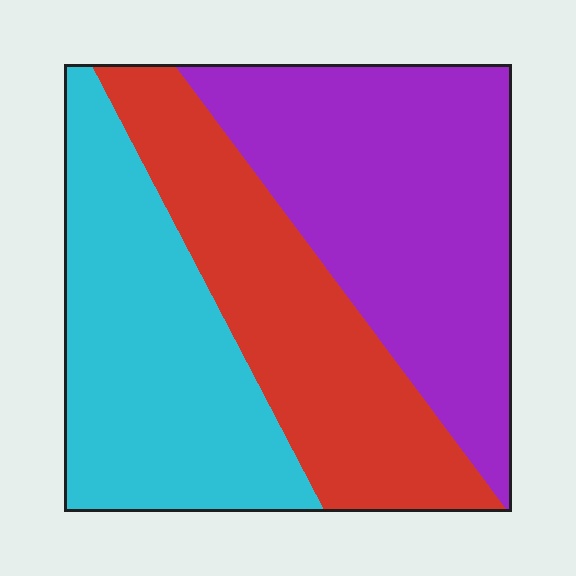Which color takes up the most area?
Purple, at roughly 40%.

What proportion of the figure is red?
Red takes up about one third (1/3) of the figure.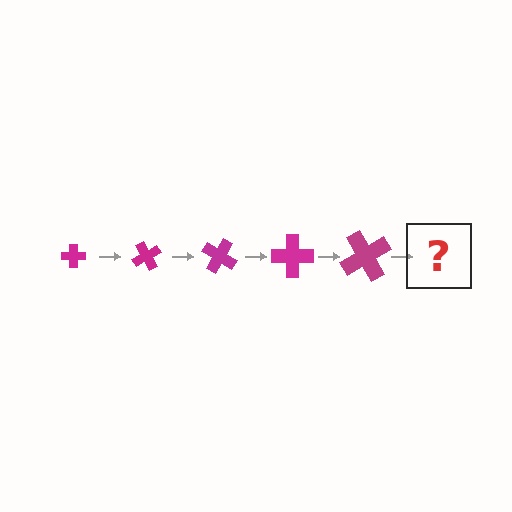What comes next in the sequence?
The next element should be a cross, larger than the previous one and rotated 300 degrees from the start.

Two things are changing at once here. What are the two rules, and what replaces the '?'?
The two rules are that the cross grows larger each step and it rotates 60 degrees each step. The '?' should be a cross, larger than the previous one and rotated 300 degrees from the start.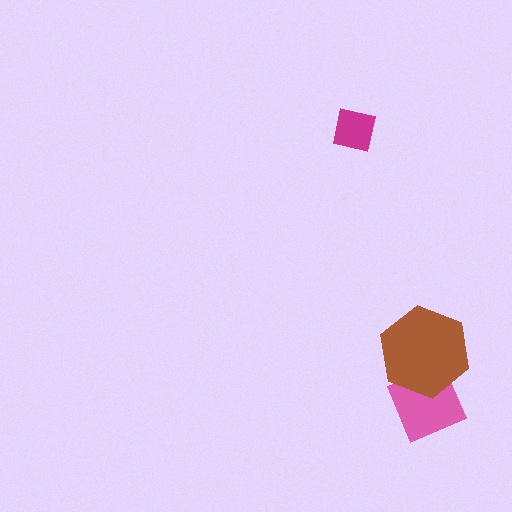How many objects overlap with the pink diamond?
1 object overlaps with the pink diamond.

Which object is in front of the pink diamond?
The brown hexagon is in front of the pink diamond.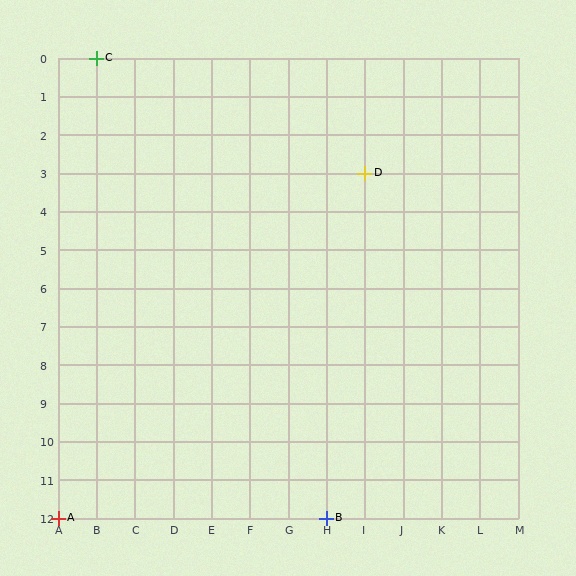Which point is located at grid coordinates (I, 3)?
Point D is at (I, 3).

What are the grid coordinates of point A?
Point A is at grid coordinates (A, 12).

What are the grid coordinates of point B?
Point B is at grid coordinates (H, 12).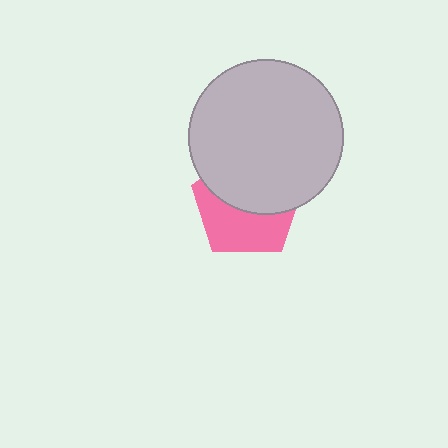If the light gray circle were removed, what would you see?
You would see the complete pink pentagon.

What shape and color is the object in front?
The object in front is a light gray circle.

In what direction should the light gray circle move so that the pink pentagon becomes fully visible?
The light gray circle should move up. That is the shortest direction to clear the overlap and leave the pink pentagon fully visible.